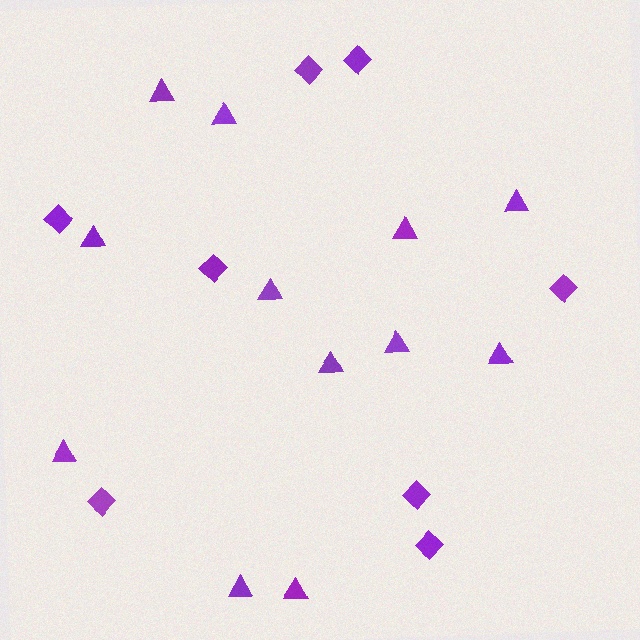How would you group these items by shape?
There are 2 groups: one group of triangles (12) and one group of diamonds (8).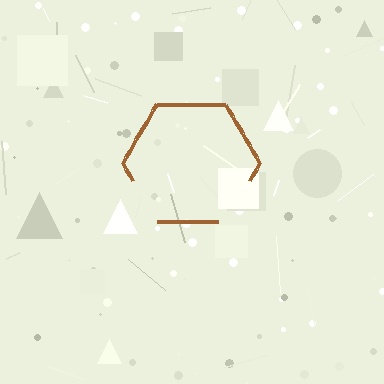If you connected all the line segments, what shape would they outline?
They would outline a hexagon.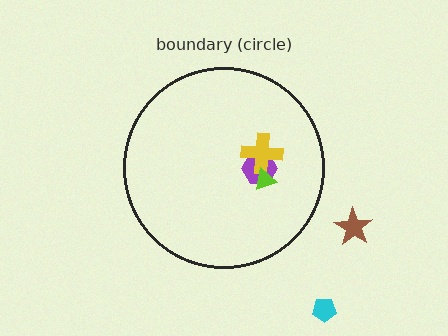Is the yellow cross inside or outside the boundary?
Inside.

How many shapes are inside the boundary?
3 inside, 2 outside.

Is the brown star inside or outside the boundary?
Outside.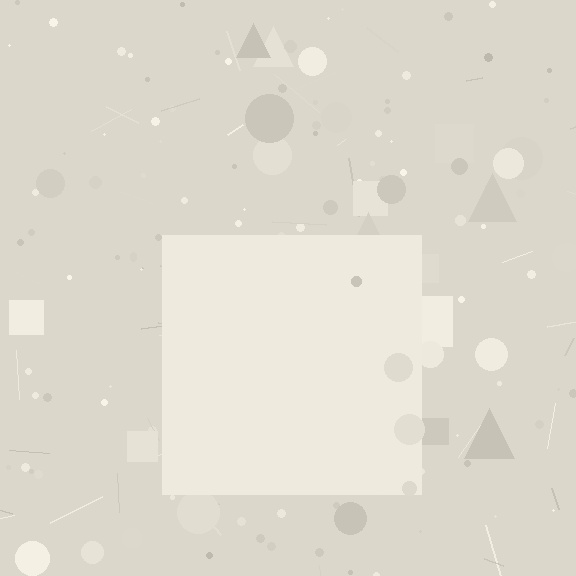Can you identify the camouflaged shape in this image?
The camouflaged shape is a square.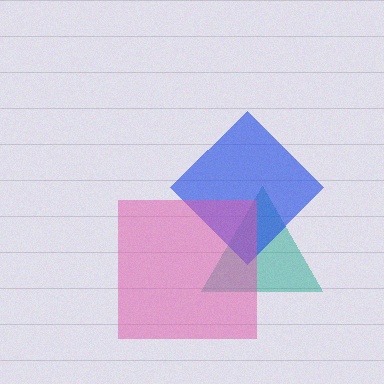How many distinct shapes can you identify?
There are 3 distinct shapes: a teal triangle, a blue diamond, a pink square.